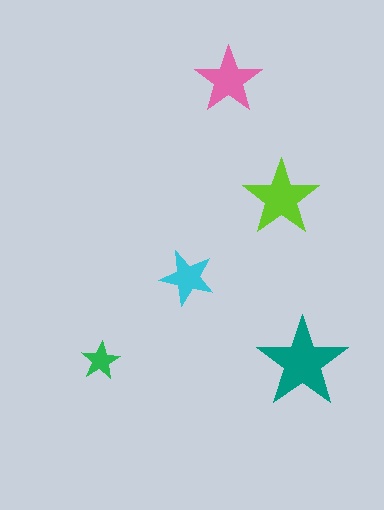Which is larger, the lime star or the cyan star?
The lime one.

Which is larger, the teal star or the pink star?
The teal one.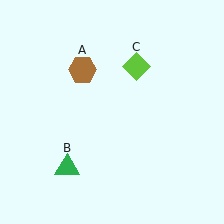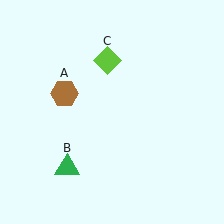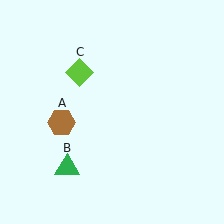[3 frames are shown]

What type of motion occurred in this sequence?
The brown hexagon (object A), lime diamond (object C) rotated counterclockwise around the center of the scene.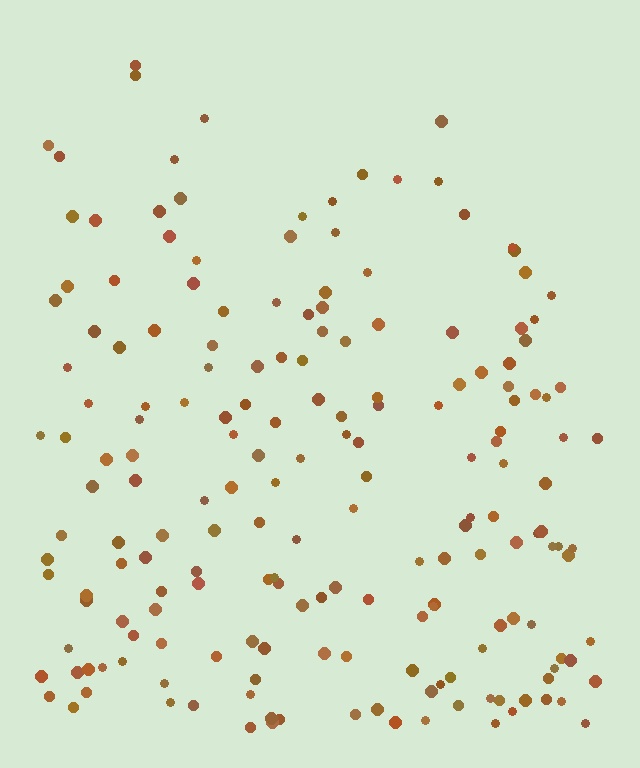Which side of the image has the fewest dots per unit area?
The top.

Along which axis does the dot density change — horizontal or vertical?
Vertical.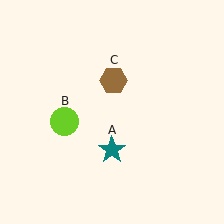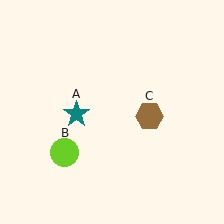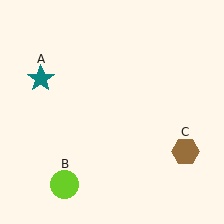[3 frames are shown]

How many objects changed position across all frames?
3 objects changed position: teal star (object A), lime circle (object B), brown hexagon (object C).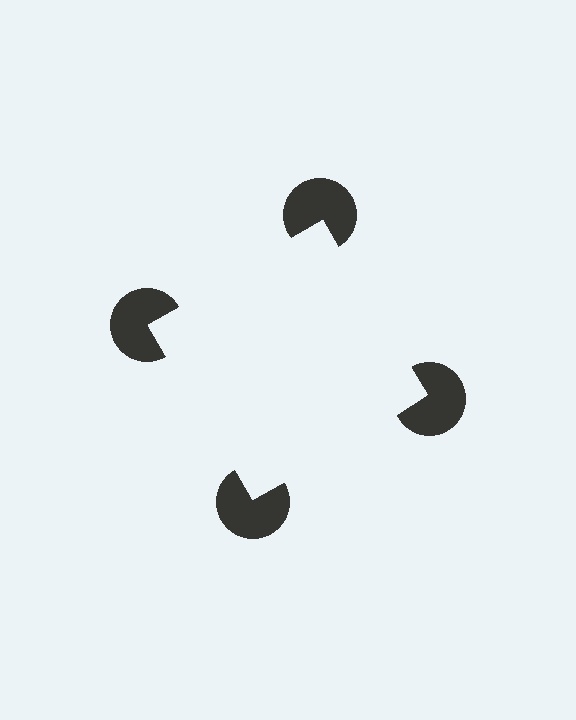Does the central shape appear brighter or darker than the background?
It typically appears slightly brighter than the background, even though no actual brightness change is drawn.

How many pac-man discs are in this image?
There are 4 — one at each vertex of the illusory square.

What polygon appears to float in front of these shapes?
An illusory square — its edges are inferred from the aligned wedge cuts in the pac-man discs, not physically drawn.